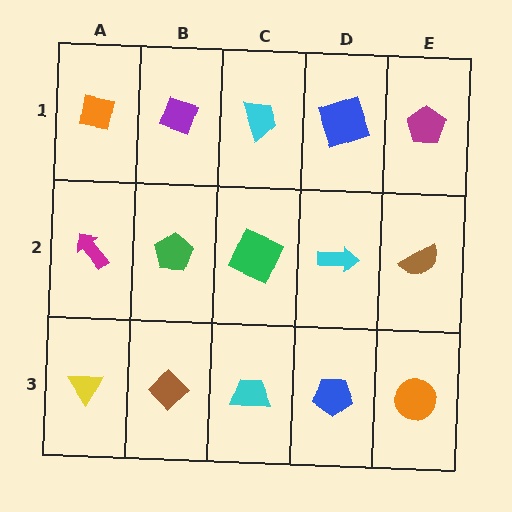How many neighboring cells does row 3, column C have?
3.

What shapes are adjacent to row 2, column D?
A blue square (row 1, column D), a blue pentagon (row 3, column D), a green square (row 2, column C), a brown semicircle (row 2, column E).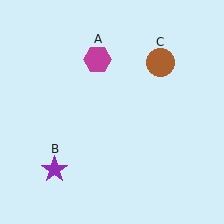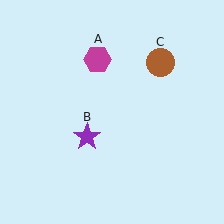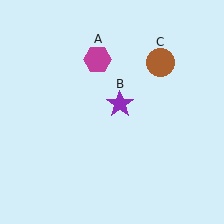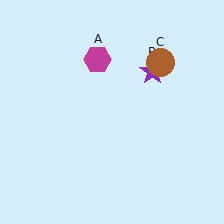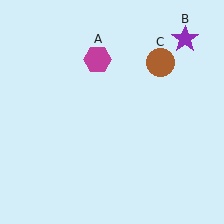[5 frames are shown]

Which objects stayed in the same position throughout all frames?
Magenta hexagon (object A) and brown circle (object C) remained stationary.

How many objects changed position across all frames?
1 object changed position: purple star (object B).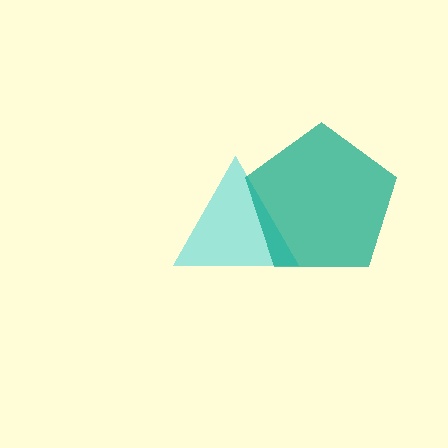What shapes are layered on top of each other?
The layered shapes are: a cyan triangle, a teal pentagon.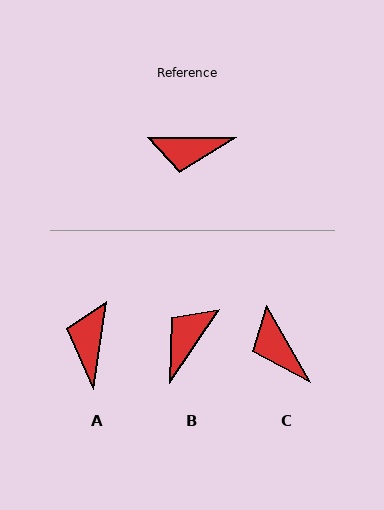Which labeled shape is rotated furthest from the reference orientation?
B, about 123 degrees away.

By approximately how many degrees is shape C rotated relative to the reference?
Approximately 60 degrees clockwise.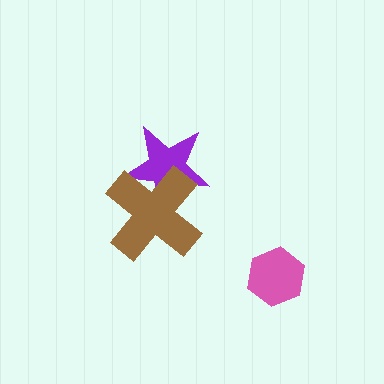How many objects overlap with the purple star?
1 object overlaps with the purple star.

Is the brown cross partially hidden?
No, no other shape covers it.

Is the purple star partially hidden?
Yes, it is partially covered by another shape.